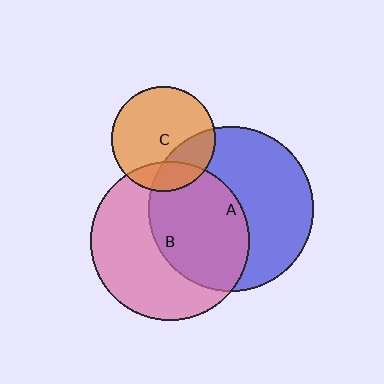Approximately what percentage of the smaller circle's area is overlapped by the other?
Approximately 25%.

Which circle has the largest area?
Circle A (blue).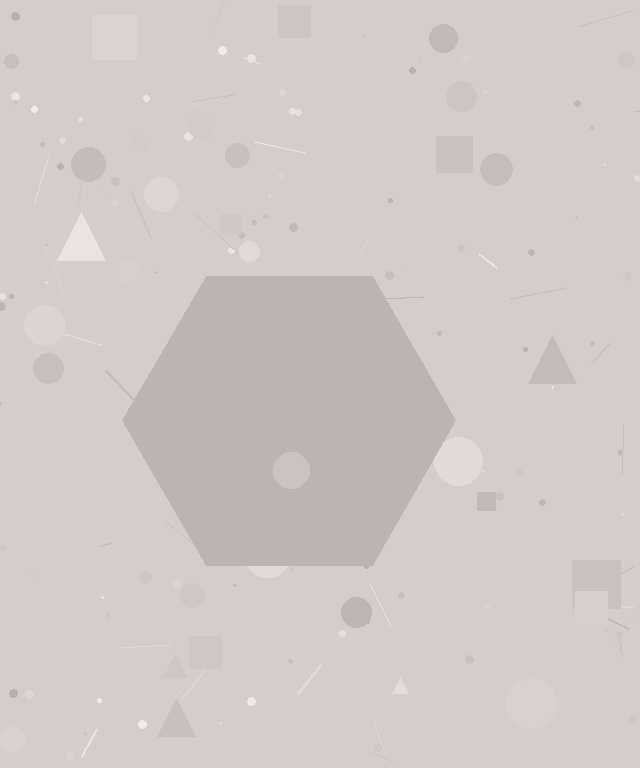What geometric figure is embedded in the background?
A hexagon is embedded in the background.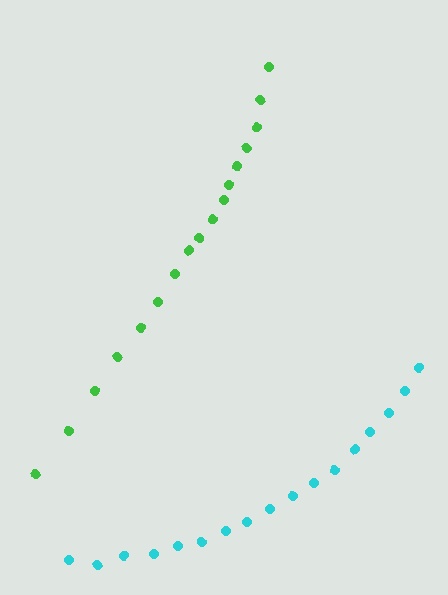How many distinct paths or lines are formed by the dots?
There are 2 distinct paths.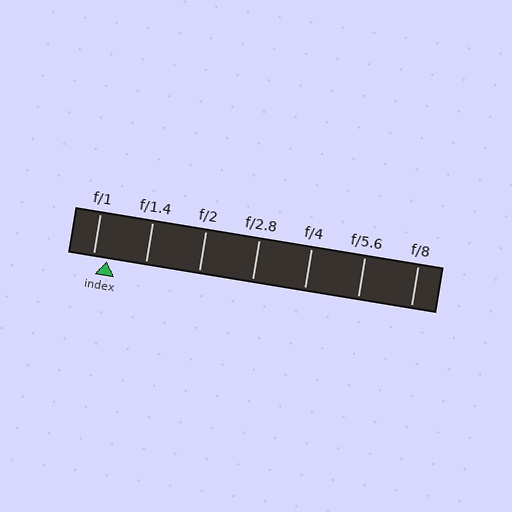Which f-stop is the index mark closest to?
The index mark is closest to f/1.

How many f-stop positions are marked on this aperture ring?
There are 7 f-stop positions marked.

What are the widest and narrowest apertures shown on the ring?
The widest aperture shown is f/1 and the narrowest is f/8.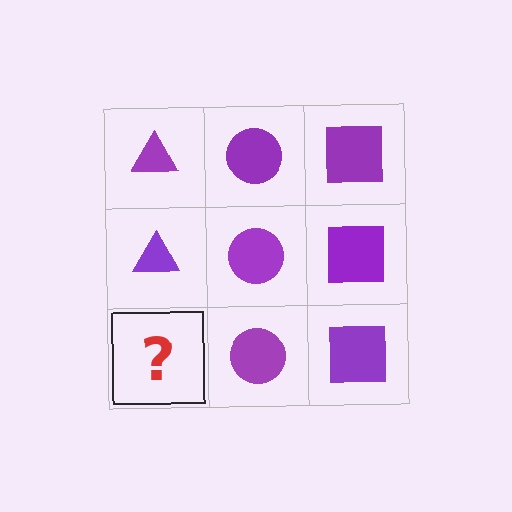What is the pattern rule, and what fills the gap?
The rule is that each column has a consistent shape. The gap should be filled with a purple triangle.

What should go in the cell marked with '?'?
The missing cell should contain a purple triangle.